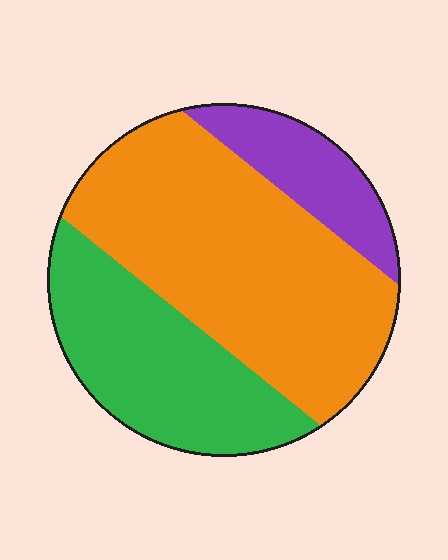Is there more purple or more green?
Green.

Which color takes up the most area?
Orange, at roughly 55%.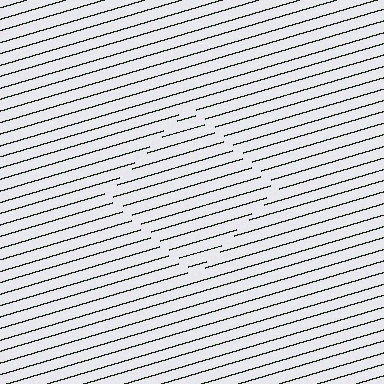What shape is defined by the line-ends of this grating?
An illusory square. The interior of the shape contains the same grating, shifted by half a period — the contour is defined by the phase discontinuity where line-ends from the inner and outer gratings abut.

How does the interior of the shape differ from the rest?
The interior of the shape contains the same grating, shifted by half a period — the contour is defined by the phase discontinuity where line-ends from the inner and outer gratings abut.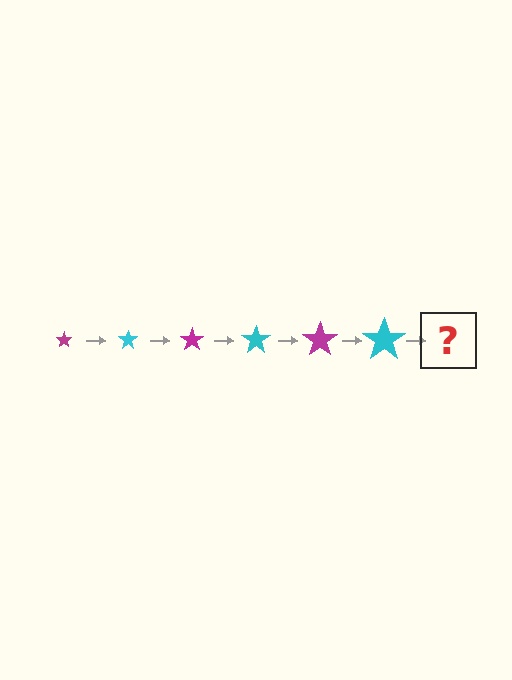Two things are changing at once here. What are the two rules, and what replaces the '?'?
The two rules are that the star grows larger each step and the color cycles through magenta and cyan. The '?' should be a magenta star, larger than the previous one.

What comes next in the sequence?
The next element should be a magenta star, larger than the previous one.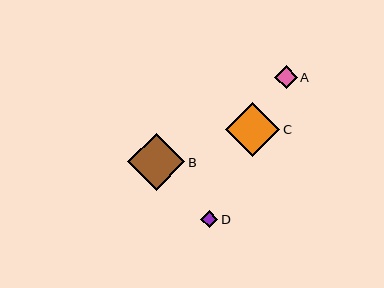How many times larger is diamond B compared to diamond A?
Diamond B is approximately 2.5 times the size of diamond A.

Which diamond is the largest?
Diamond B is the largest with a size of approximately 57 pixels.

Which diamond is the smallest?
Diamond D is the smallest with a size of approximately 17 pixels.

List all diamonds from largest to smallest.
From largest to smallest: B, C, A, D.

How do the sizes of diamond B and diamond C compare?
Diamond B and diamond C are approximately the same size.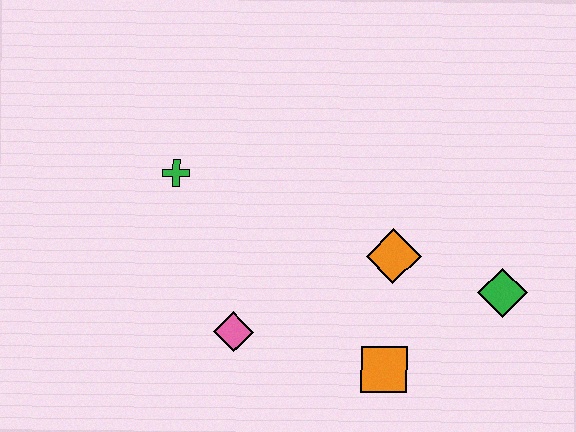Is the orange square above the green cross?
No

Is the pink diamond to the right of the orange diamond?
No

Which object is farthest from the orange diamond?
The green cross is farthest from the orange diamond.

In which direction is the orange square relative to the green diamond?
The orange square is to the left of the green diamond.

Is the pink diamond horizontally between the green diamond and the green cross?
Yes